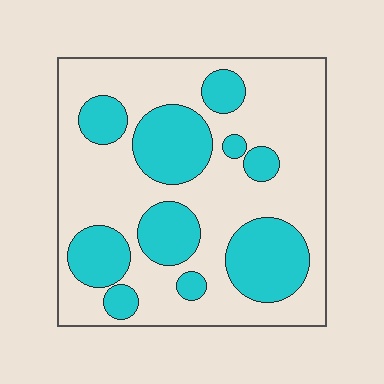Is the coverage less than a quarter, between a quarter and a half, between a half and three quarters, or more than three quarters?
Between a quarter and a half.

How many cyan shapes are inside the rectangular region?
10.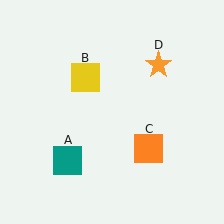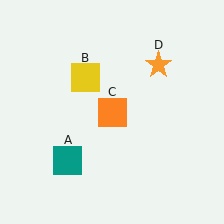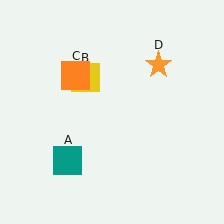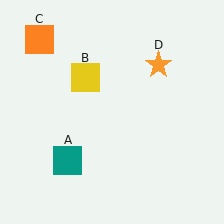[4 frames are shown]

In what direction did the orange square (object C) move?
The orange square (object C) moved up and to the left.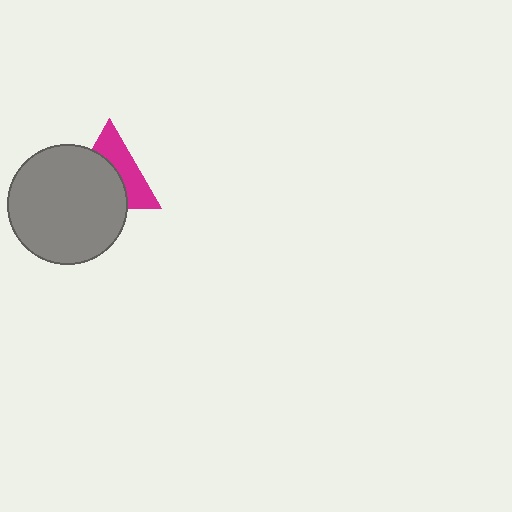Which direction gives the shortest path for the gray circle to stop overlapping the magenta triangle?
Moving toward the lower-left gives the shortest separation.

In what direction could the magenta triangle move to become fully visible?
The magenta triangle could move toward the upper-right. That would shift it out from behind the gray circle entirely.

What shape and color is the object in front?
The object in front is a gray circle.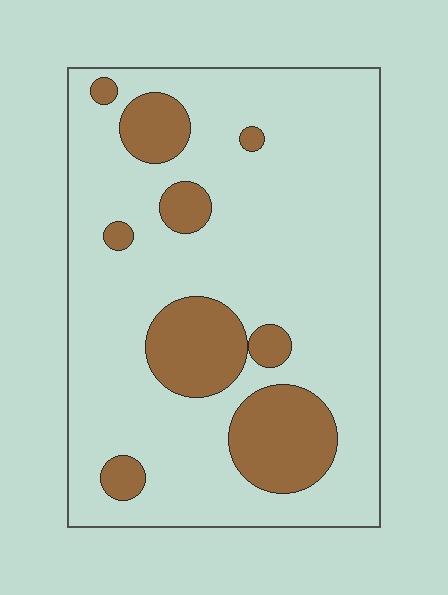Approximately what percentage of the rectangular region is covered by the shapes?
Approximately 20%.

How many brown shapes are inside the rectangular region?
9.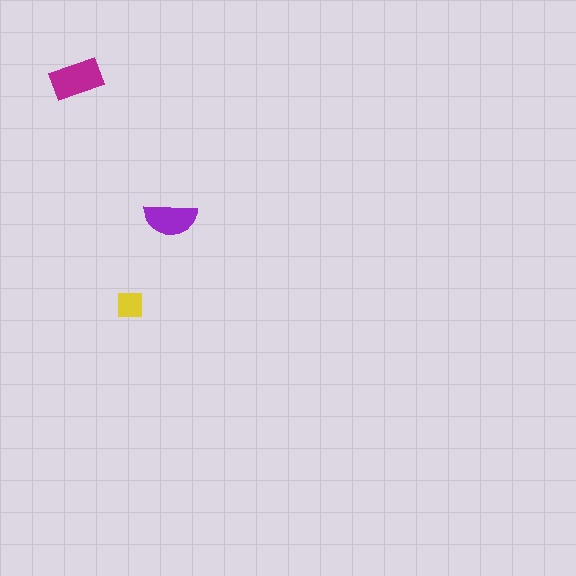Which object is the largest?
The magenta rectangle.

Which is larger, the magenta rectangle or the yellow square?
The magenta rectangle.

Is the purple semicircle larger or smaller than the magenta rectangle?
Smaller.